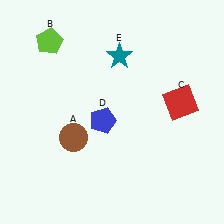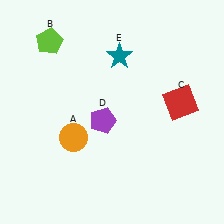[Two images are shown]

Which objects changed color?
A changed from brown to orange. D changed from blue to purple.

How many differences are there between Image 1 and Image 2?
There are 2 differences between the two images.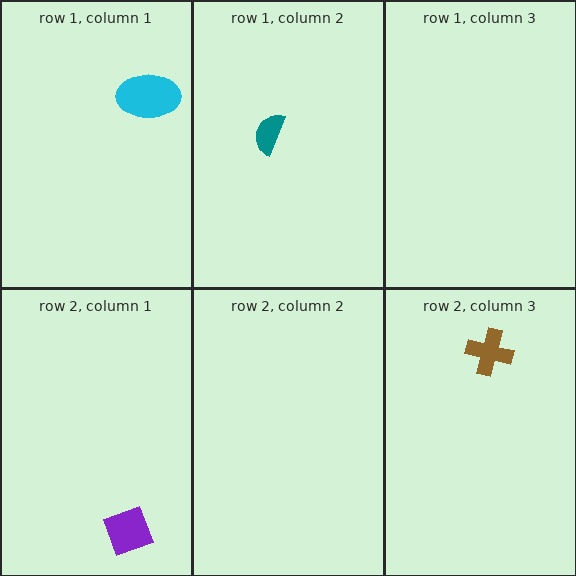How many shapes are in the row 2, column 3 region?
1.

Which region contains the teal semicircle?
The row 1, column 2 region.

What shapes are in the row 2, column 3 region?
The brown cross.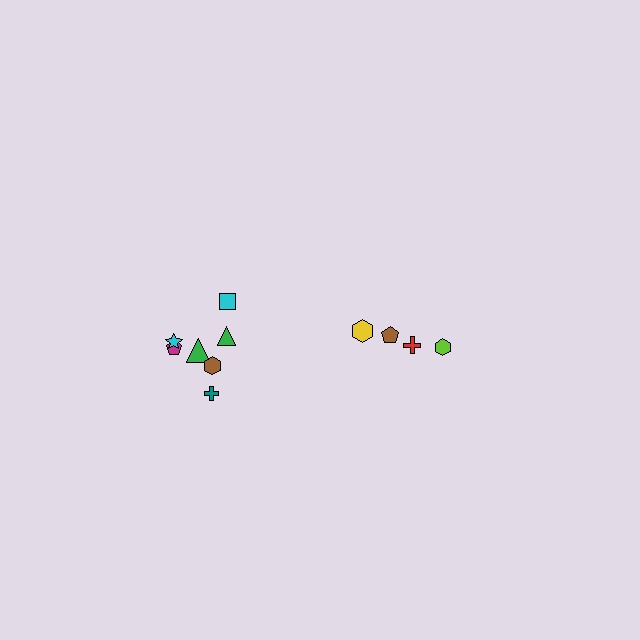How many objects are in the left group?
There are 7 objects.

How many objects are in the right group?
There are 4 objects.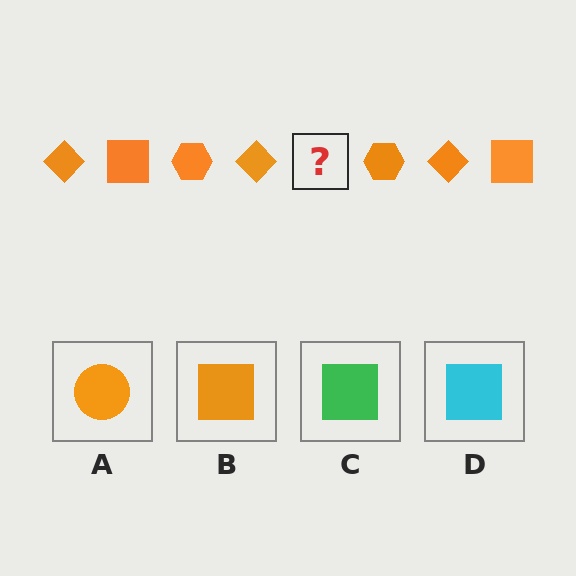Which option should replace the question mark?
Option B.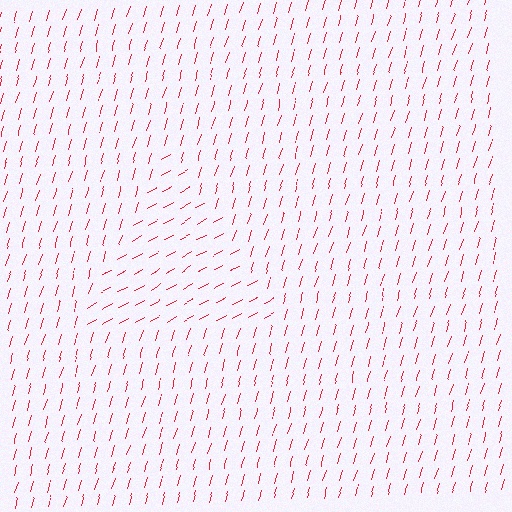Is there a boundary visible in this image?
Yes, there is a texture boundary formed by a change in line orientation.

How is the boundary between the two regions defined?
The boundary is defined purely by a change in line orientation (approximately 45 degrees difference). All lines are the same color and thickness.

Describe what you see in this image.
The image is filled with small red line segments. A triangle region in the image has lines oriented differently from the surrounding lines, creating a visible texture boundary.